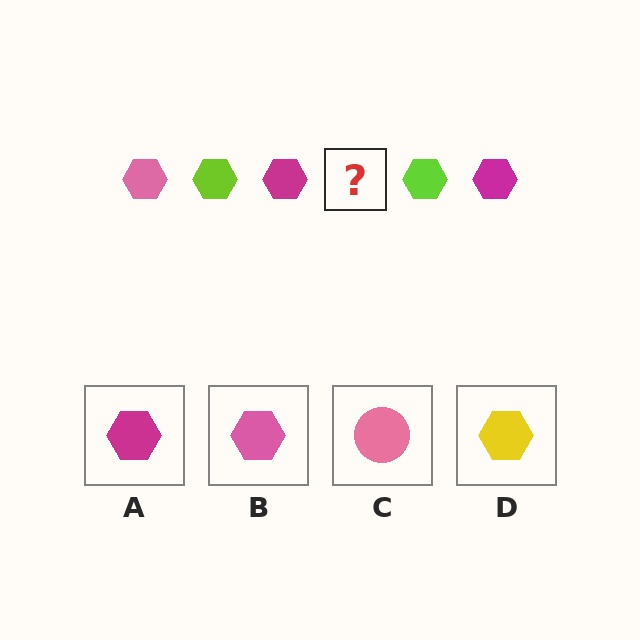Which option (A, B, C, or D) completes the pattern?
B.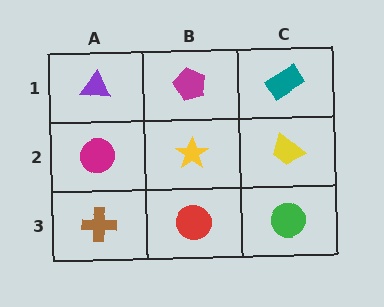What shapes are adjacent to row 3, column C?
A yellow trapezoid (row 2, column C), a red circle (row 3, column B).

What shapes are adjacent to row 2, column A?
A purple triangle (row 1, column A), a brown cross (row 3, column A), a yellow star (row 2, column B).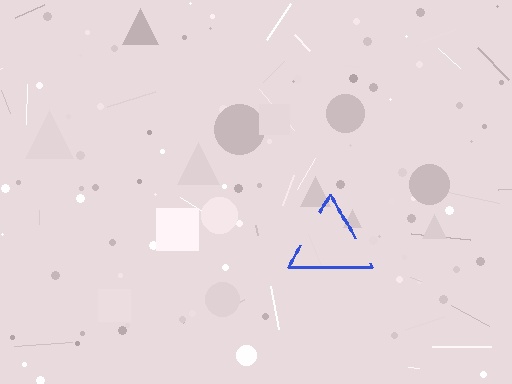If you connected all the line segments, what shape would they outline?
They would outline a triangle.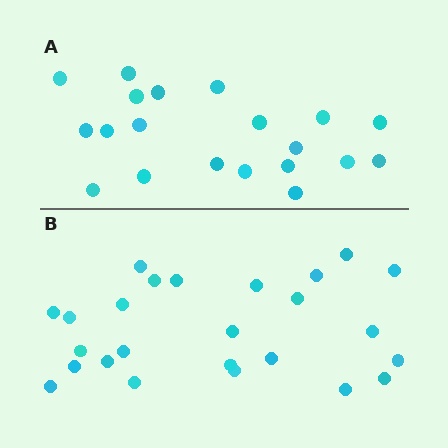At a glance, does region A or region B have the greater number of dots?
Region B (the bottom region) has more dots.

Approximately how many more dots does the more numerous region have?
Region B has about 5 more dots than region A.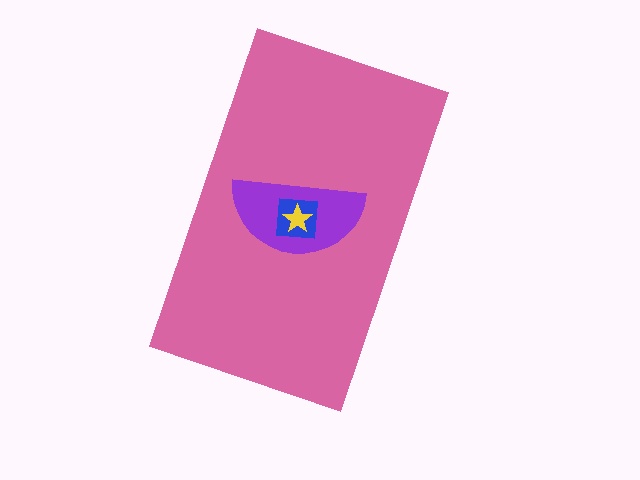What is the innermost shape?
The yellow star.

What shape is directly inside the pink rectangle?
The purple semicircle.